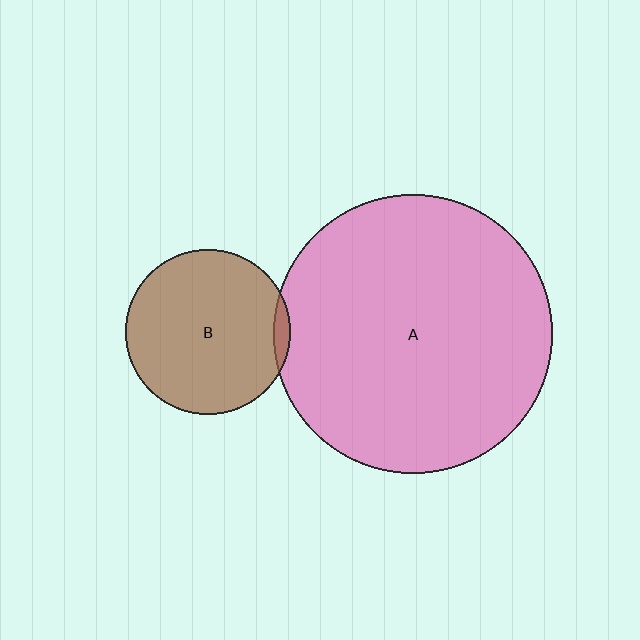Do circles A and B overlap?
Yes.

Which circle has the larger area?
Circle A (pink).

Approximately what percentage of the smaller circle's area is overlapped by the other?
Approximately 5%.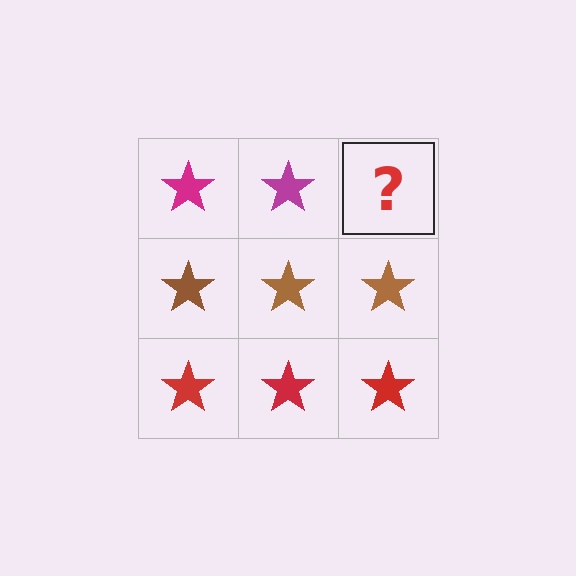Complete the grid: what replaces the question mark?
The question mark should be replaced with a magenta star.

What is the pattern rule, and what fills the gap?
The rule is that each row has a consistent color. The gap should be filled with a magenta star.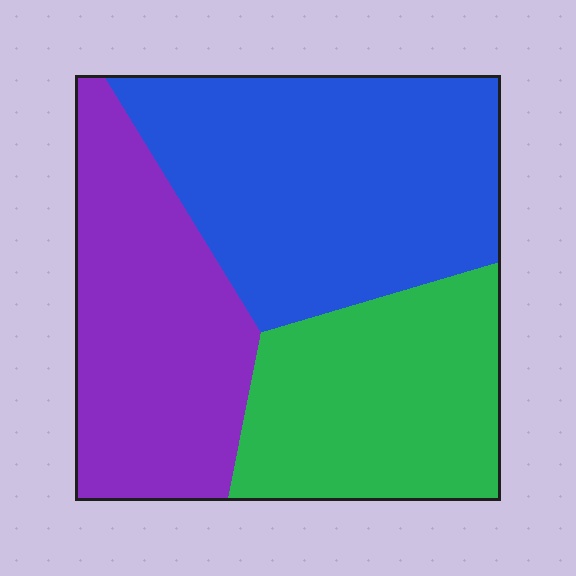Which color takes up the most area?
Blue, at roughly 40%.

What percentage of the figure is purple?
Purple covers about 30% of the figure.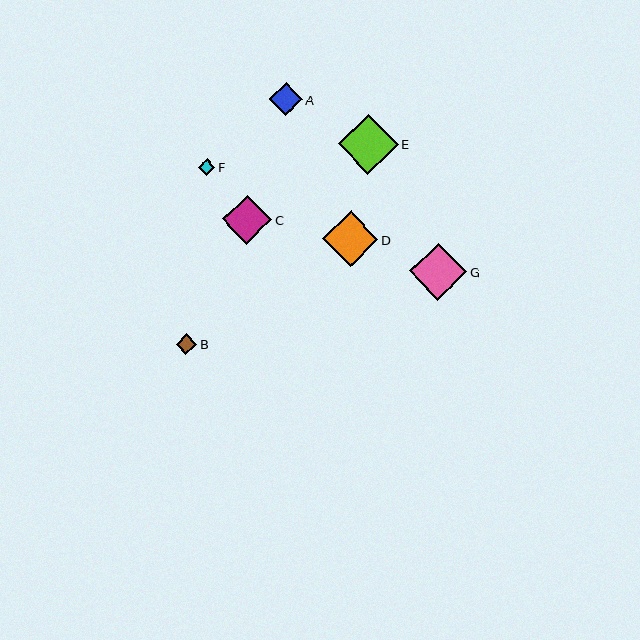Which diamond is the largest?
Diamond E is the largest with a size of approximately 60 pixels.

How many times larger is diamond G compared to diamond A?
Diamond G is approximately 1.7 times the size of diamond A.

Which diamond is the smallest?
Diamond F is the smallest with a size of approximately 16 pixels.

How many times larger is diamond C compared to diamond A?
Diamond C is approximately 1.5 times the size of diamond A.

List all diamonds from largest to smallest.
From largest to smallest: E, G, D, C, A, B, F.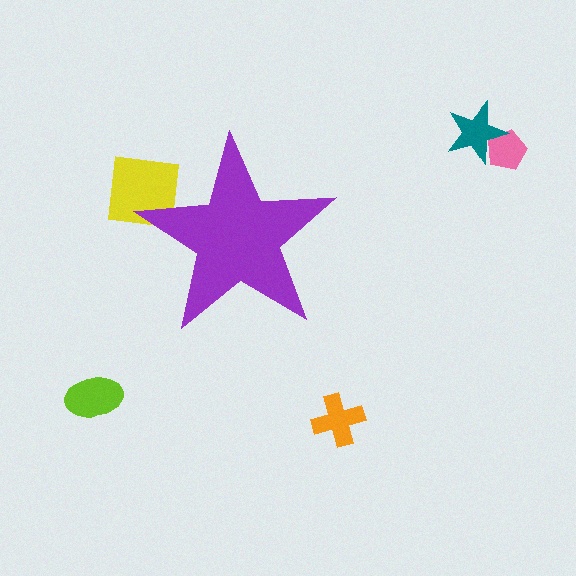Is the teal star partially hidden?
No, the teal star is fully visible.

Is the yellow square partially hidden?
Yes, the yellow square is partially hidden behind the purple star.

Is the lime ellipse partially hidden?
No, the lime ellipse is fully visible.